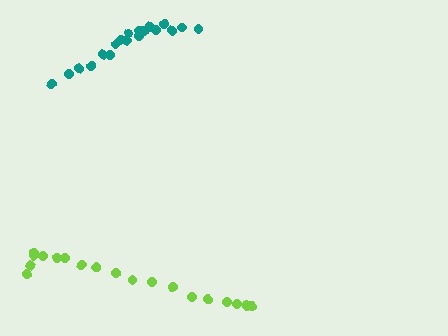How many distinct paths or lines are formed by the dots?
There are 2 distinct paths.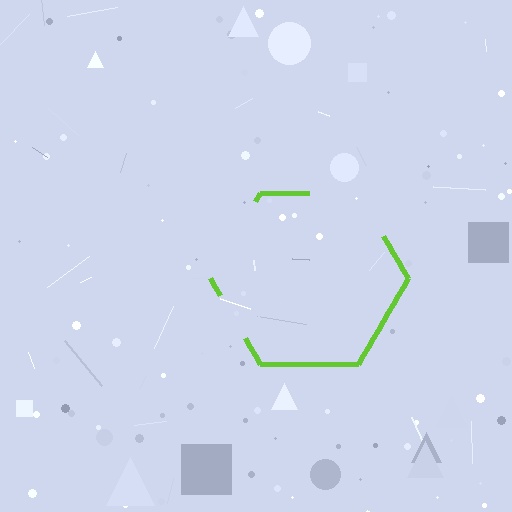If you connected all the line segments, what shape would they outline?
They would outline a hexagon.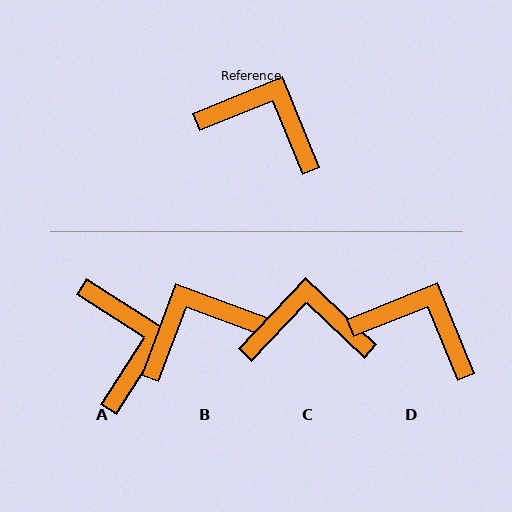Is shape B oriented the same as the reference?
No, it is off by about 47 degrees.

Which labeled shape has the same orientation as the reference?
D.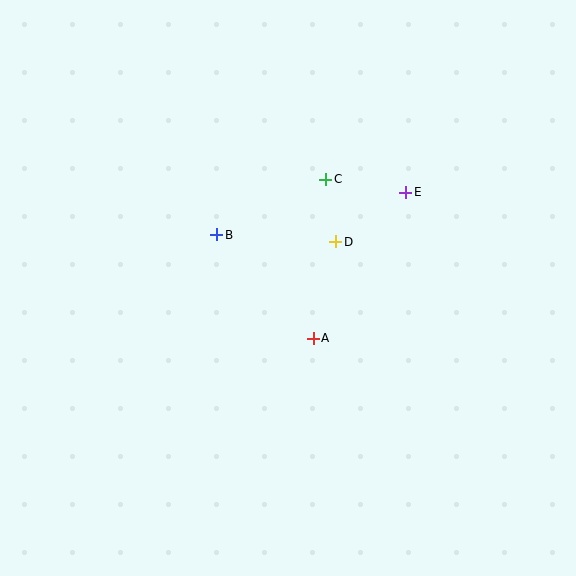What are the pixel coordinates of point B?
Point B is at (217, 235).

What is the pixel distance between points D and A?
The distance between D and A is 99 pixels.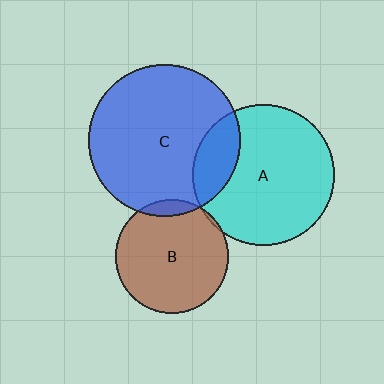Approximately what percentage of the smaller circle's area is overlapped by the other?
Approximately 5%.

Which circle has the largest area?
Circle C (blue).